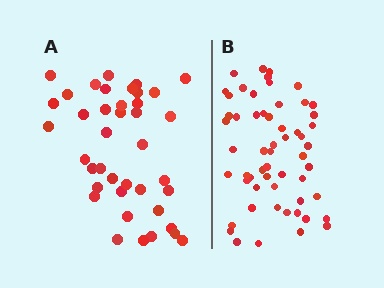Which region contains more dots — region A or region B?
Region B (the right region) has more dots.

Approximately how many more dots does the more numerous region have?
Region B has approximately 15 more dots than region A.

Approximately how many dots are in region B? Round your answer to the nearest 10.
About 60 dots. (The exact count is 57, which rounds to 60.)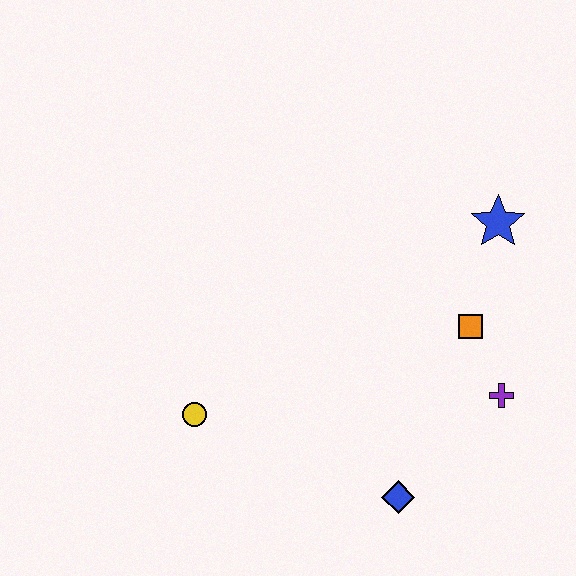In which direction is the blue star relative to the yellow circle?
The blue star is to the right of the yellow circle.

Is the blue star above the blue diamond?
Yes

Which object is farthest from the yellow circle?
The blue star is farthest from the yellow circle.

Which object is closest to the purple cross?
The orange square is closest to the purple cross.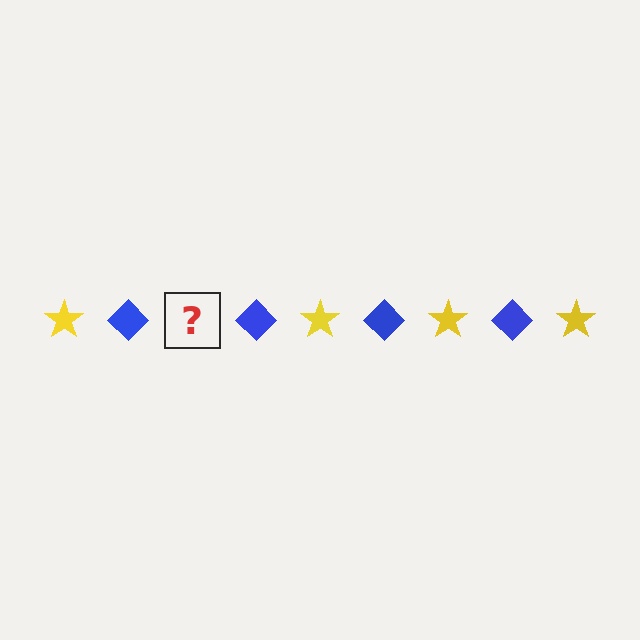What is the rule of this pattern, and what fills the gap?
The rule is that the pattern alternates between yellow star and blue diamond. The gap should be filled with a yellow star.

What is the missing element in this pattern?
The missing element is a yellow star.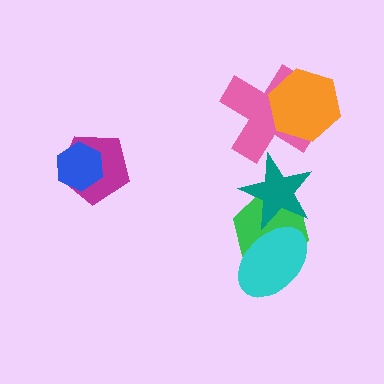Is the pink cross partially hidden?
Yes, it is partially covered by another shape.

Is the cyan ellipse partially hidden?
No, no other shape covers it.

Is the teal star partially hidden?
Yes, it is partially covered by another shape.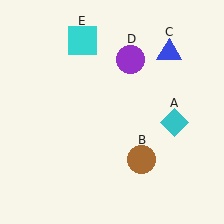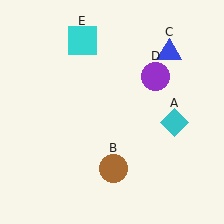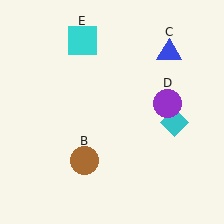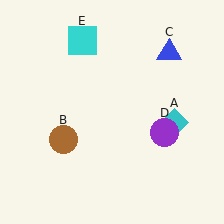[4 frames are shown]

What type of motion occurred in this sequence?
The brown circle (object B), purple circle (object D) rotated clockwise around the center of the scene.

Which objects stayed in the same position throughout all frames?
Cyan diamond (object A) and blue triangle (object C) and cyan square (object E) remained stationary.